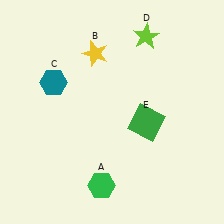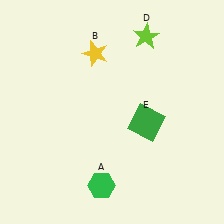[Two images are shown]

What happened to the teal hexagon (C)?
The teal hexagon (C) was removed in Image 2. It was in the top-left area of Image 1.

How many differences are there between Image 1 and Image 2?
There is 1 difference between the two images.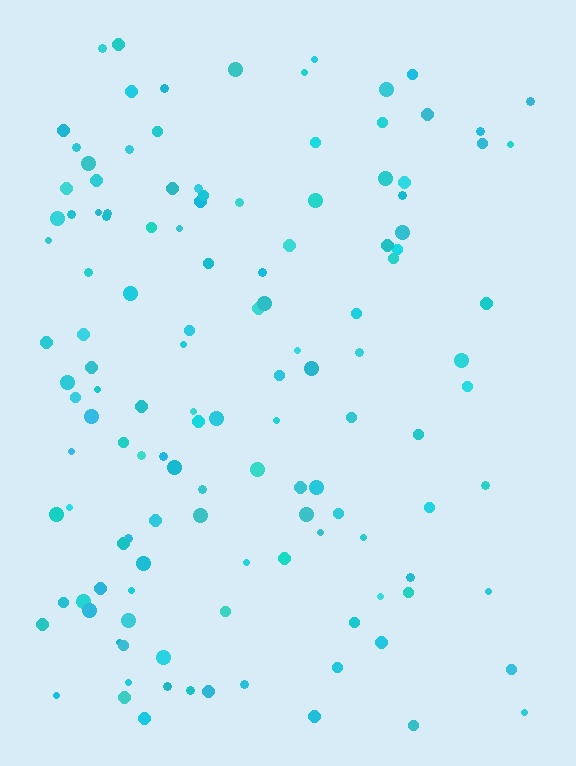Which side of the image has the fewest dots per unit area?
The right.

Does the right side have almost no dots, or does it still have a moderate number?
Still a moderate number, just noticeably fewer than the left.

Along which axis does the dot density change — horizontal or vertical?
Horizontal.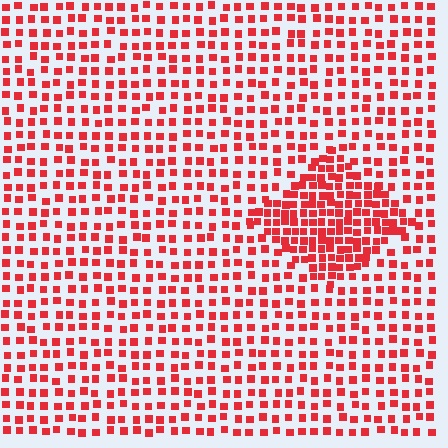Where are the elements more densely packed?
The elements are more densely packed inside the diamond boundary.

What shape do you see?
I see a diamond.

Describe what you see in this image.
The image contains small red elements arranged at two different densities. A diamond-shaped region is visible where the elements are more densely packed than the surrounding area.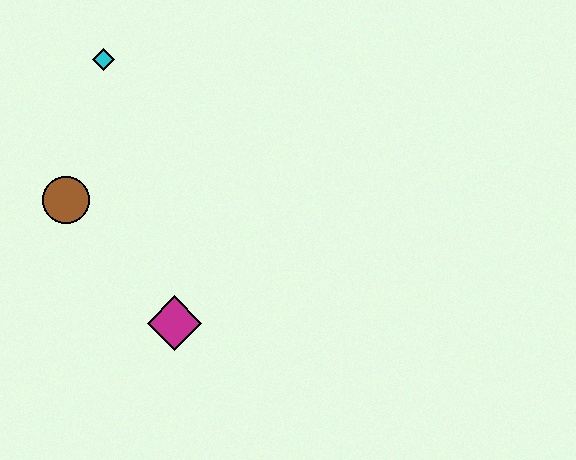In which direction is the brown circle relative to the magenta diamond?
The brown circle is above the magenta diamond.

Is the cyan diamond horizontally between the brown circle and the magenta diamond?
Yes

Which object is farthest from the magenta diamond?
The cyan diamond is farthest from the magenta diamond.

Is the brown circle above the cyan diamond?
No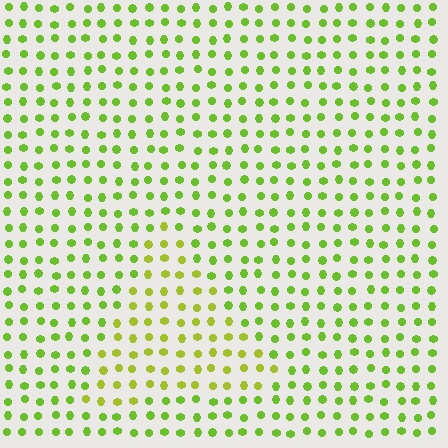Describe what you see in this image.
The image is filled with small lime elements in a uniform arrangement. A triangle-shaped region is visible where the elements are tinted to a slightly different hue, forming a subtle color boundary.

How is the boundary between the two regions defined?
The boundary is defined purely by a slight shift in hue (about 22 degrees). Spacing, size, and orientation are identical on both sides.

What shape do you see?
I see a triangle.